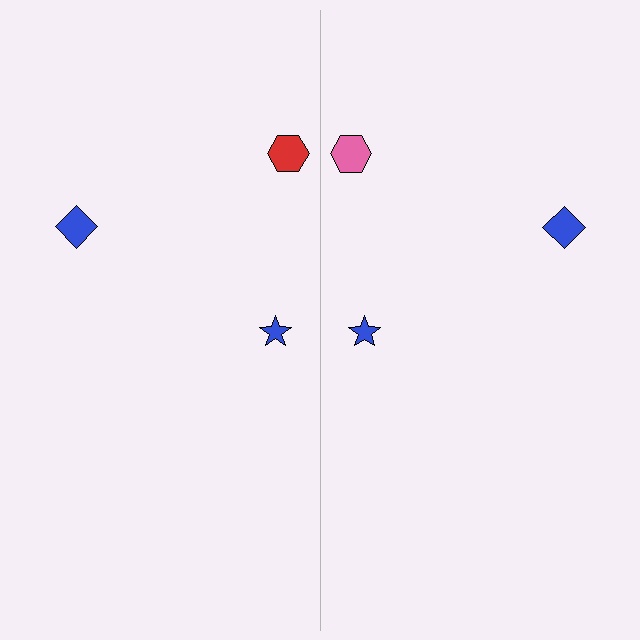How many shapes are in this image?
There are 6 shapes in this image.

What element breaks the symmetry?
The pink hexagon on the right side breaks the symmetry — its mirror counterpart is red.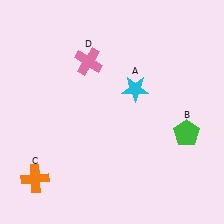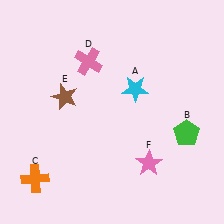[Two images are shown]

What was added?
A brown star (E), a pink star (F) were added in Image 2.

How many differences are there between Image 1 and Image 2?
There are 2 differences between the two images.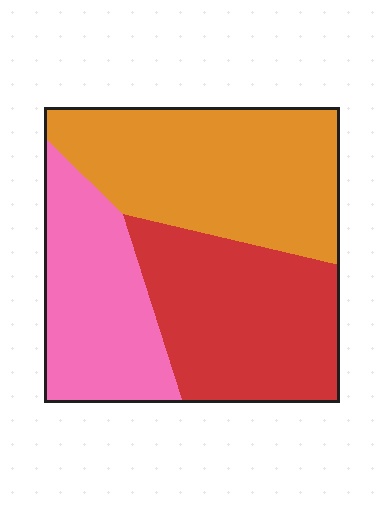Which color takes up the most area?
Orange, at roughly 40%.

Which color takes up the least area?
Pink, at roughly 25%.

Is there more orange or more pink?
Orange.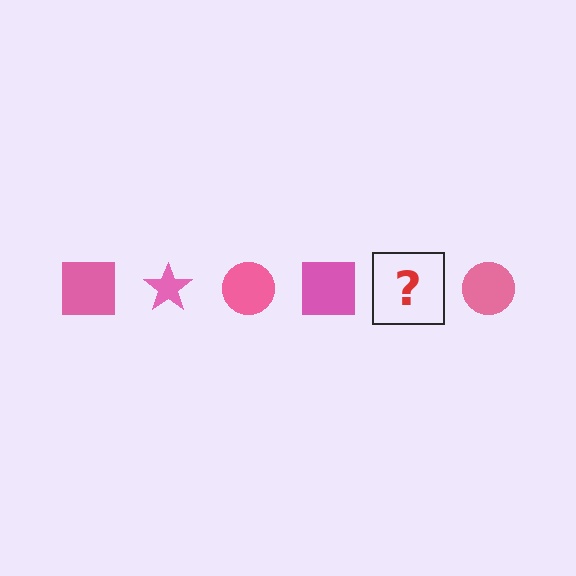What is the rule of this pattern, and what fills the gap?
The rule is that the pattern cycles through square, star, circle shapes in pink. The gap should be filled with a pink star.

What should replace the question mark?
The question mark should be replaced with a pink star.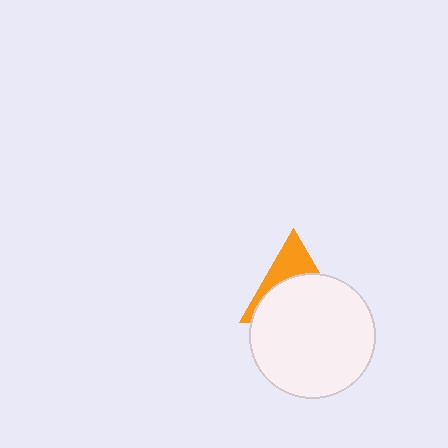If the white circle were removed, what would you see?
You would see the complete orange triangle.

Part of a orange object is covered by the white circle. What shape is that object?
It is a triangle.